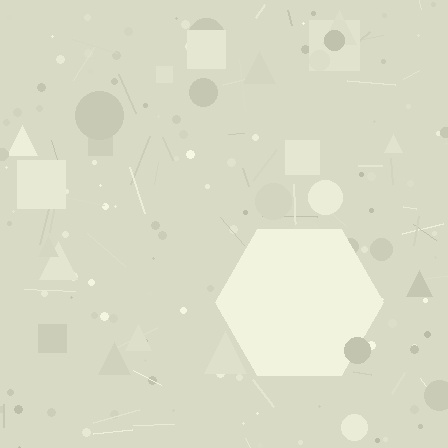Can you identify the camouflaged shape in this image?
The camouflaged shape is a hexagon.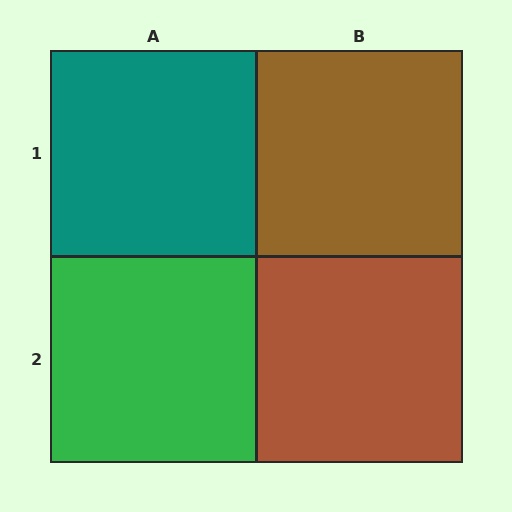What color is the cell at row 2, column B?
Brown.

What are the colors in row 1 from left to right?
Teal, brown.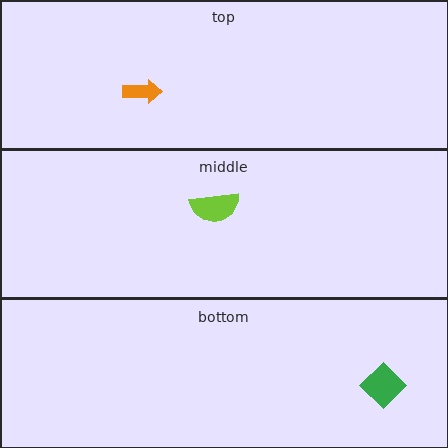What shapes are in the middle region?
The lime semicircle.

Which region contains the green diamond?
The bottom region.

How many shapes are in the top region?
1.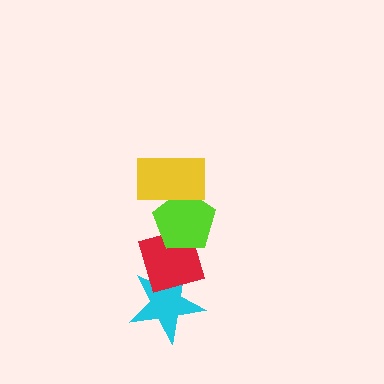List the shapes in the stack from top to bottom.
From top to bottom: the yellow rectangle, the lime pentagon, the red diamond, the cyan star.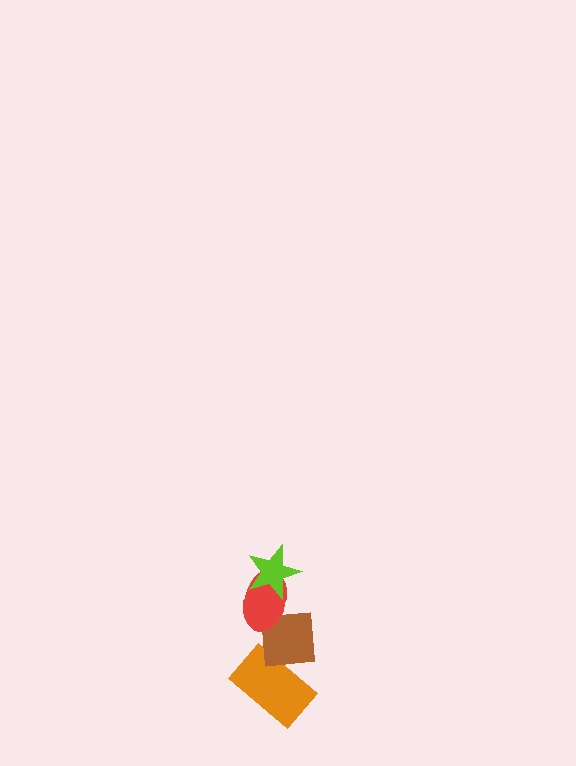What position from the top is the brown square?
The brown square is 3rd from the top.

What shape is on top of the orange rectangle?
The brown square is on top of the orange rectangle.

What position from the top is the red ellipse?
The red ellipse is 2nd from the top.